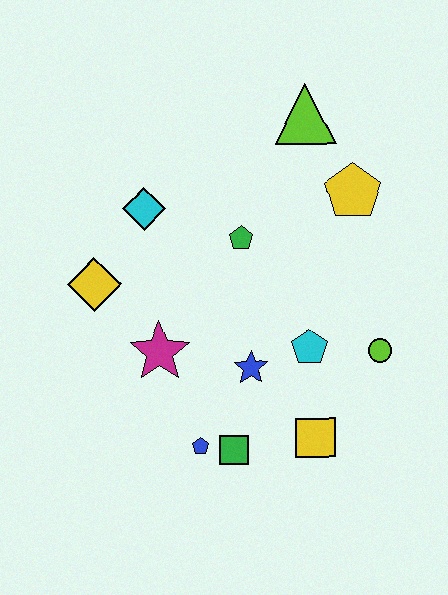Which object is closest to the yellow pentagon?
The lime triangle is closest to the yellow pentagon.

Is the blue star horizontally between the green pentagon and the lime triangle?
Yes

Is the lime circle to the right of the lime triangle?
Yes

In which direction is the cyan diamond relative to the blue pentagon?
The cyan diamond is above the blue pentagon.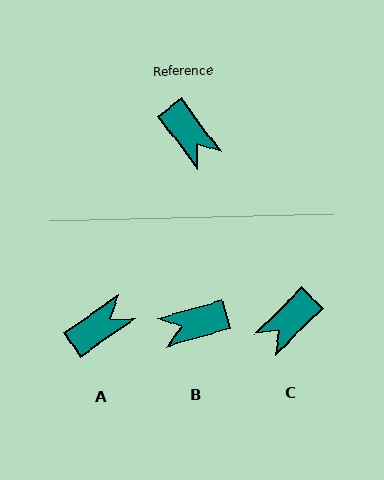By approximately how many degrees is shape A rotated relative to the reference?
Approximately 88 degrees counter-clockwise.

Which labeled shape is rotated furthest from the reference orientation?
B, about 111 degrees away.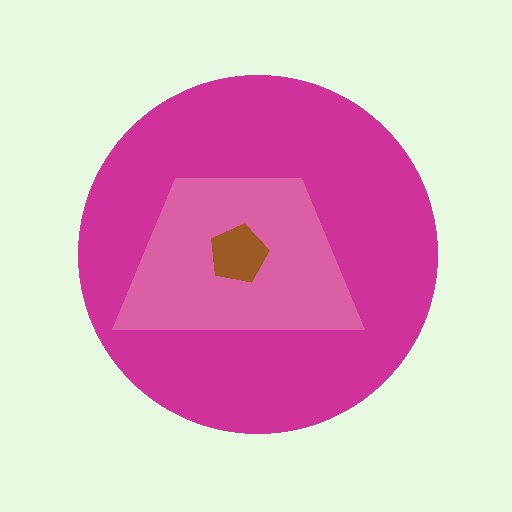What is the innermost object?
The brown pentagon.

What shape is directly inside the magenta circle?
The pink trapezoid.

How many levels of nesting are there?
3.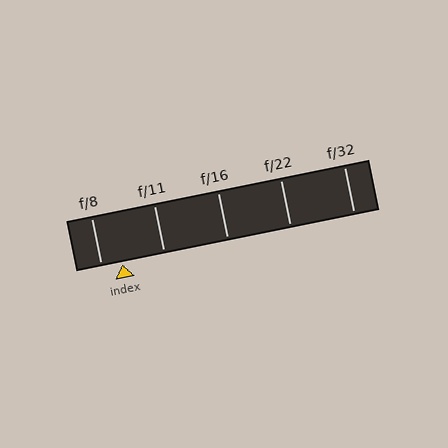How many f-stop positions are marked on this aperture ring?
There are 5 f-stop positions marked.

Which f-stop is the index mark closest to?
The index mark is closest to f/8.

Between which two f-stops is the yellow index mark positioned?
The index mark is between f/8 and f/11.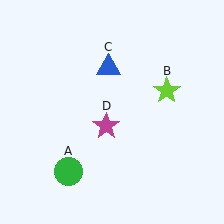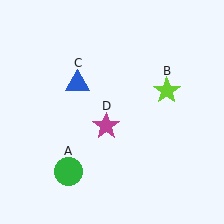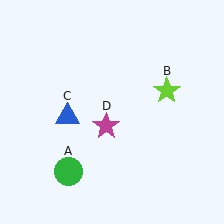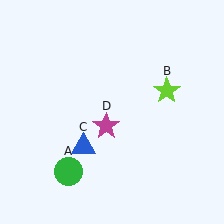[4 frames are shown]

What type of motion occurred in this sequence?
The blue triangle (object C) rotated counterclockwise around the center of the scene.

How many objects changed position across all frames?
1 object changed position: blue triangle (object C).